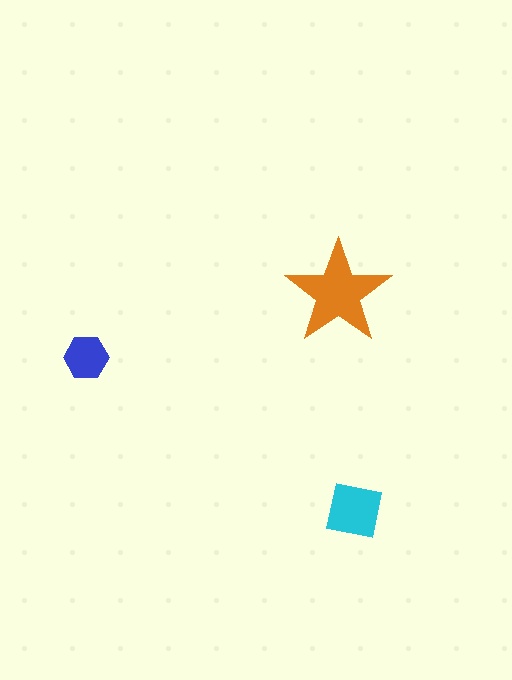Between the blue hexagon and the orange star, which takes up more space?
The orange star.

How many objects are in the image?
There are 3 objects in the image.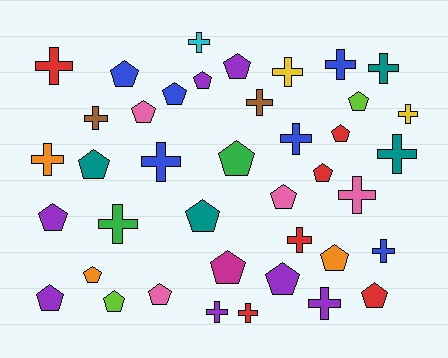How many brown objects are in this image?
There are 2 brown objects.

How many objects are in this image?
There are 40 objects.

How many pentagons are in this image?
There are 21 pentagons.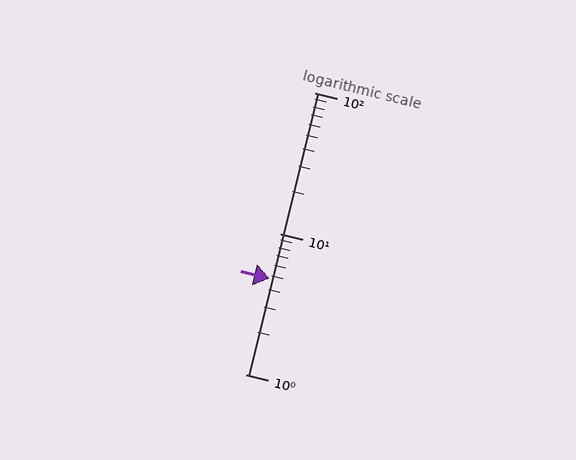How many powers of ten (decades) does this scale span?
The scale spans 2 decades, from 1 to 100.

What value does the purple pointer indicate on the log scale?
The pointer indicates approximately 4.8.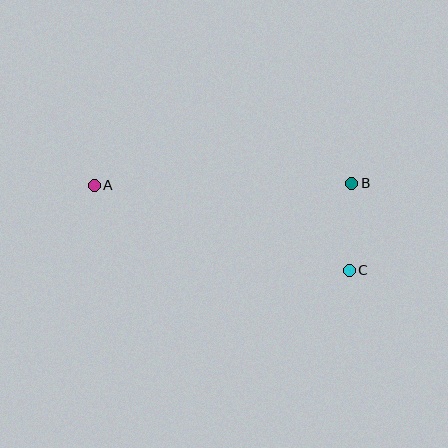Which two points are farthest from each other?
Points A and C are farthest from each other.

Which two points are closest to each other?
Points B and C are closest to each other.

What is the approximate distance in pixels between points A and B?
The distance between A and B is approximately 258 pixels.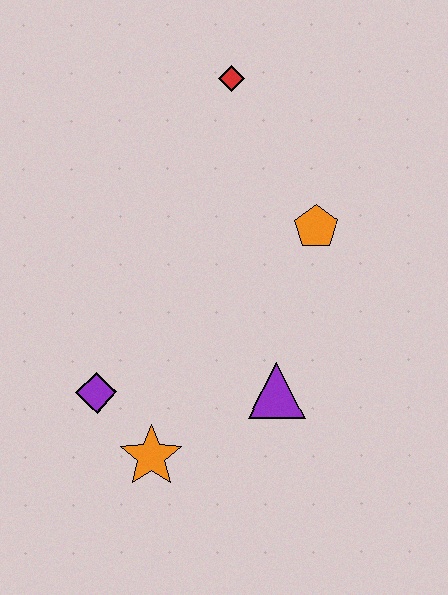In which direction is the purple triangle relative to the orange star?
The purple triangle is to the right of the orange star.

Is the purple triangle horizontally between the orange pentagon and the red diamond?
Yes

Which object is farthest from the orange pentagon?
The orange star is farthest from the orange pentagon.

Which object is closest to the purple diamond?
The orange star is closest to the purple diamond.